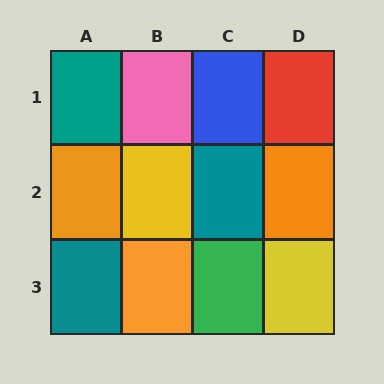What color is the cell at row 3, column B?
Orange.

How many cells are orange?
3 cells are orange.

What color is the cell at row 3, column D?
Yellow.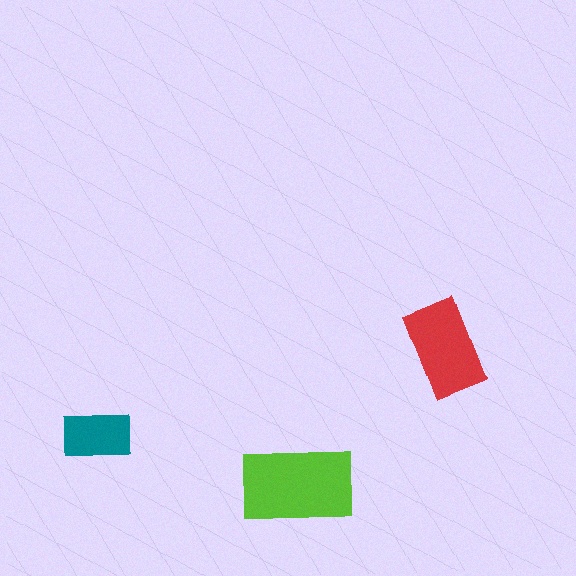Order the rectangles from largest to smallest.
the lime one, the red one, the teal one.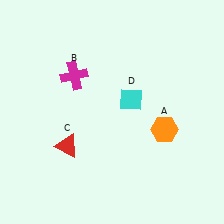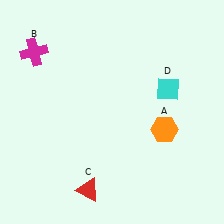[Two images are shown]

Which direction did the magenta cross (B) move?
The magenta cross (B) moved left.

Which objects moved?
The objects that moved are: the magenta cross (B), the red triangle (C), the cyan diamond (D).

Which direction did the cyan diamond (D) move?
The cyan diamond (D) moved right.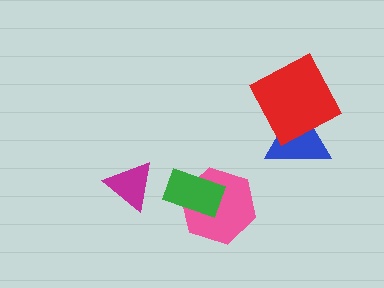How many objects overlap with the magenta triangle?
0 objects overlap with the magenta triangle.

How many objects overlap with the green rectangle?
1 object overlaps with the green rectangle.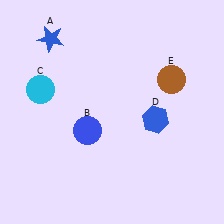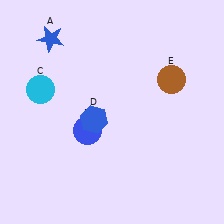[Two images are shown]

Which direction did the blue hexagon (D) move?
The blue hexagon (D) moved left.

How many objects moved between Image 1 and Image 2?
1 object moved between the two images.